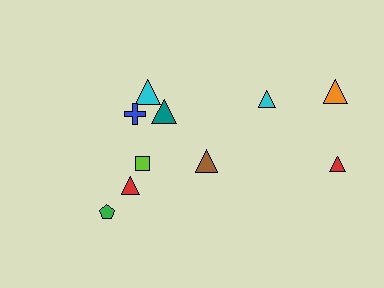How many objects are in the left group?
There are 6 objects.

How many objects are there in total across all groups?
There are 10 objects.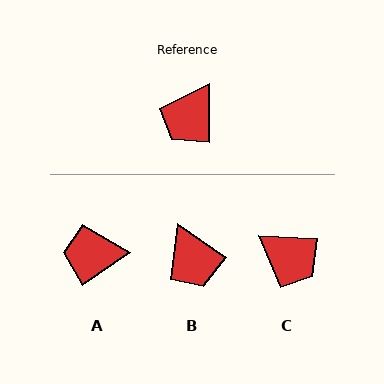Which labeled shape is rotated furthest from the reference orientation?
C, about 87 degrees away.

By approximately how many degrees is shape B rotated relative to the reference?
Approximately 56 degrees counter-clockwise.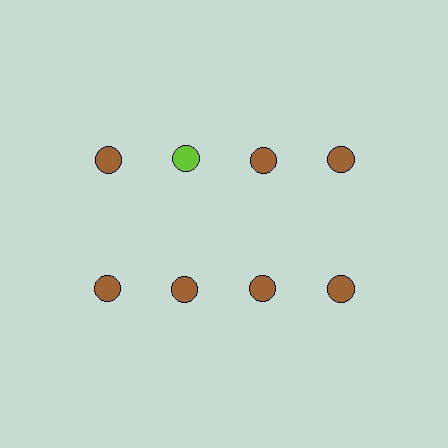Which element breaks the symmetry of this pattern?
The lime circle in the top row, second from left column breaks the symmetry. All other shapes are brown circles.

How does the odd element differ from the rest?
It has a different color: lime instead of brown.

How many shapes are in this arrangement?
There are 8 shapes arranged in a grid pattern.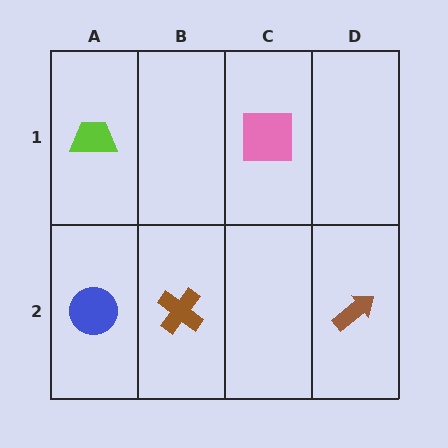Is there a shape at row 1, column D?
No, that cell is empty.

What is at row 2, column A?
A blue circle.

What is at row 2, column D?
A brown arrow.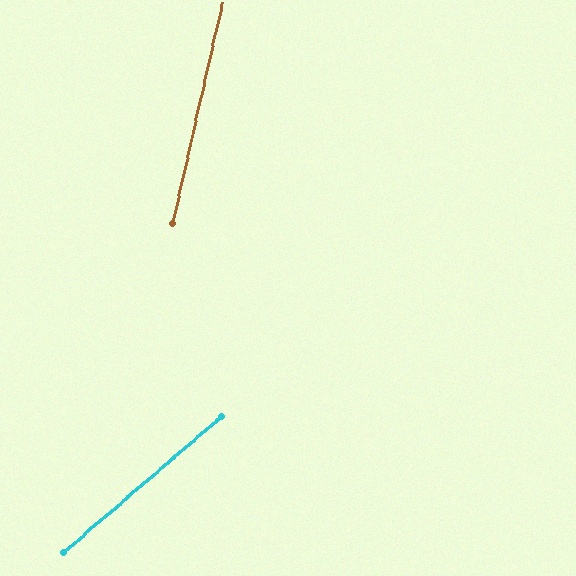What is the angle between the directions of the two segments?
Approximately 37 degrees.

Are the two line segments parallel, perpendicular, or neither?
Neither parallel nor perpendicular — they differ by about 37°.